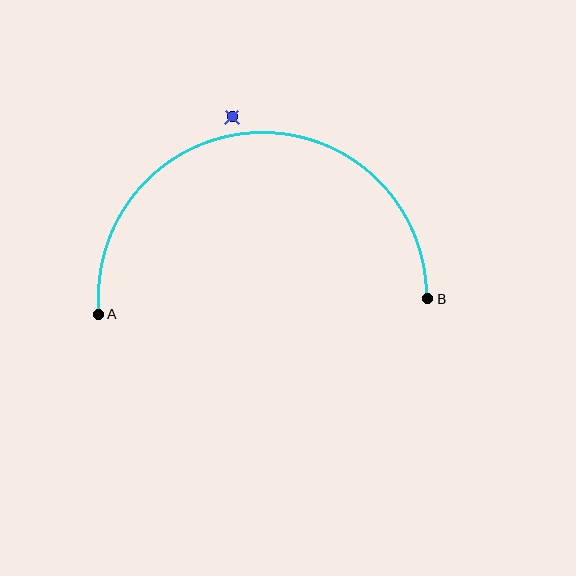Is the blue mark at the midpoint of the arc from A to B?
No — the blue mark does not lie on the arc at all. It sits slightly outside the curve.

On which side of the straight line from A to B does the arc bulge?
The arc bulges above the straight line connecting A and B.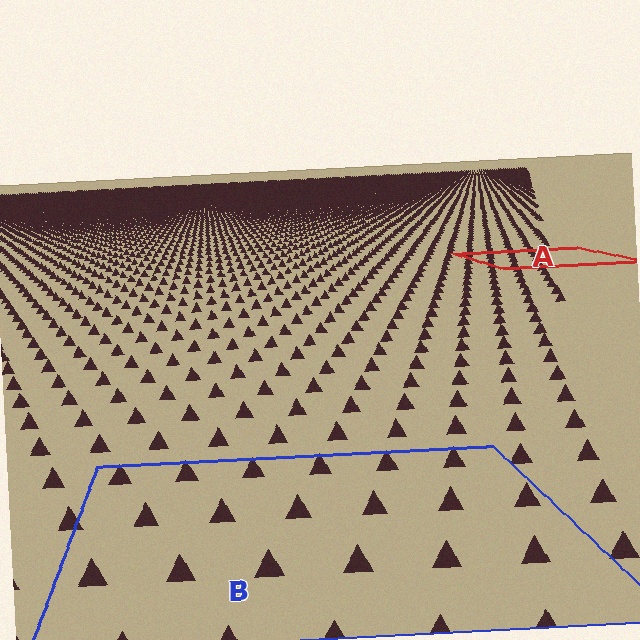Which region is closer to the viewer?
Region B is closer. The texture elements there are larger and more spread out.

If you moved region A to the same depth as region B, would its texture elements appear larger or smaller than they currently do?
They would appear larger. At a closer depth, the same texture elements are projected at a bigger on-screen size.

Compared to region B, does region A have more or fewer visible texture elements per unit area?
Region A has more texture elements per unit area — they are packed more densely because it is farther away.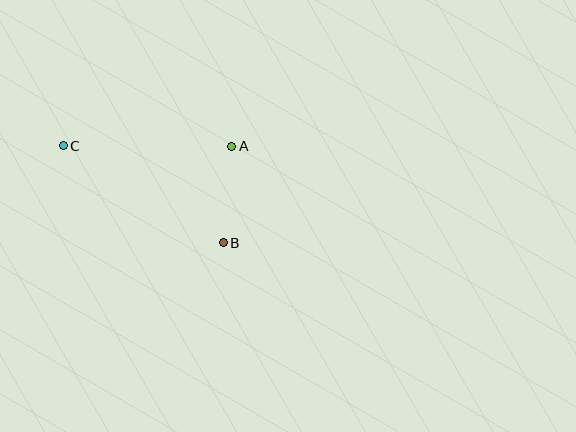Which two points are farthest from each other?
Points B and C are farthest from each other.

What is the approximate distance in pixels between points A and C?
The distance between A and C is approximately 168 pixels.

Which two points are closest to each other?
Points A and B are closest to each other.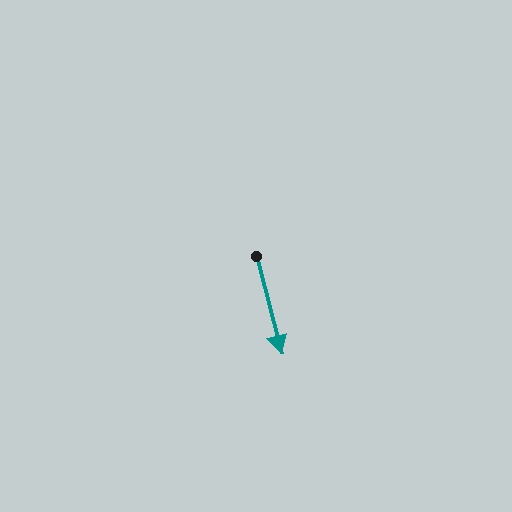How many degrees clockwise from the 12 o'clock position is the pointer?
Approximately 166 degrees.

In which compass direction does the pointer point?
South.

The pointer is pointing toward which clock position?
Roughly 6 o'clock.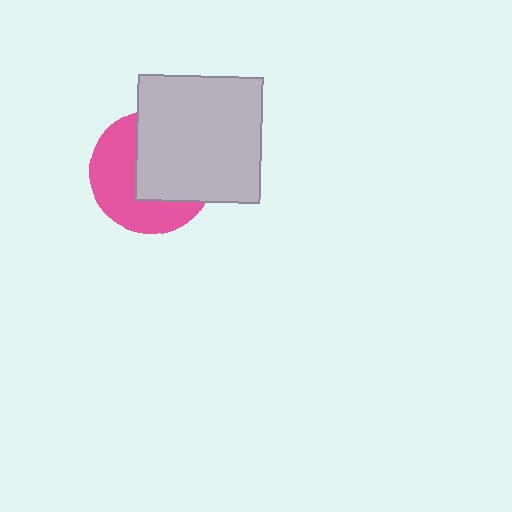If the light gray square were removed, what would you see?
You would see the complete pink circle.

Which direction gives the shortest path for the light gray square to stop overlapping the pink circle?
Moving toward the upper-right gives the shortest separation.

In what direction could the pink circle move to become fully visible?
The pink circle could move toward the lower-left. That would shift it out from behind the light gray square entirely.